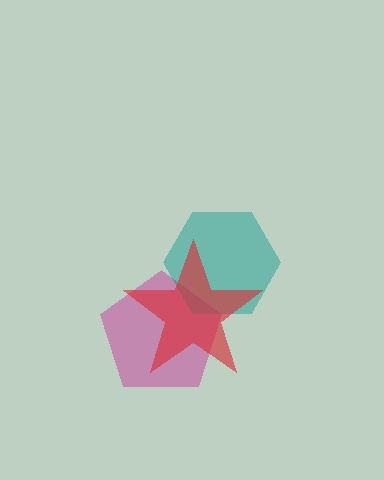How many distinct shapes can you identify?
There are 3 distinct shapes: a magenta pentagon, a teal hexagon, a red star.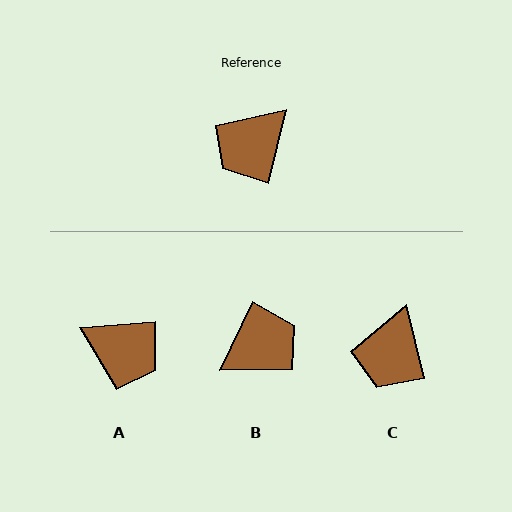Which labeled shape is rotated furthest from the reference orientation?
B, about 168 degrees away.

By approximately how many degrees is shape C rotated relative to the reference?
Approximately 27 degrees counter-clockwise.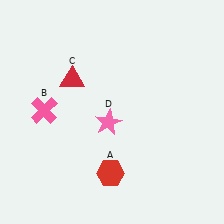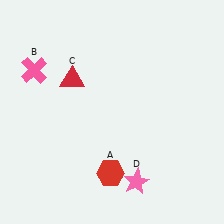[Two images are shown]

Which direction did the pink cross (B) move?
The pink cross (B) moved up.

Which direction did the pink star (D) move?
The pink star (D) moved down.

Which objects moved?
The objects that moved are: the pink cross (B), the pink star (D).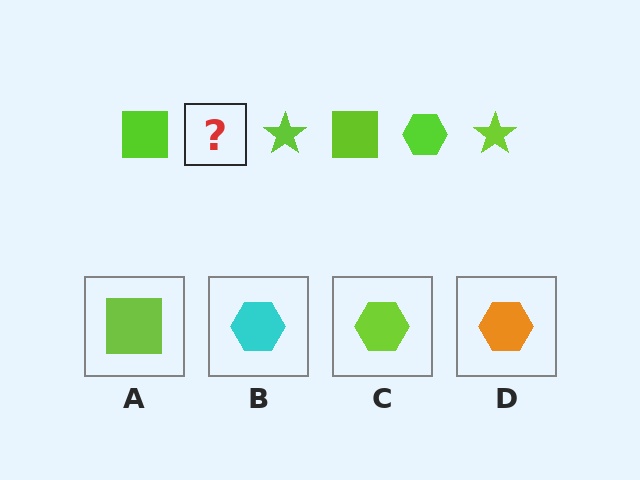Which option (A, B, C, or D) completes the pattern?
C.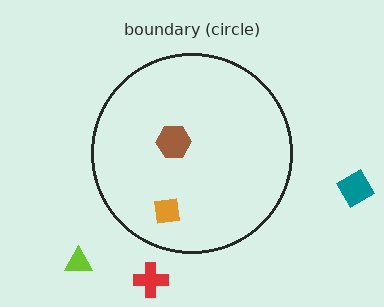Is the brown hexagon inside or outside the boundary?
Inside.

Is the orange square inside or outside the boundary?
Inside.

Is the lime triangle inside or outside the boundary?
Outside.